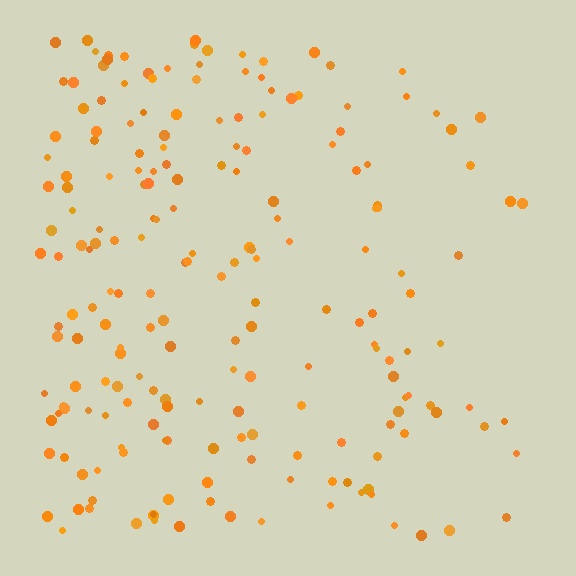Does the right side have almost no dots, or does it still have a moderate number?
Still a moderate number, just noticeably fewer than the left.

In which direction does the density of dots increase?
From right to left, with the left side densest.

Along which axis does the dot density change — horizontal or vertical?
Horizontal.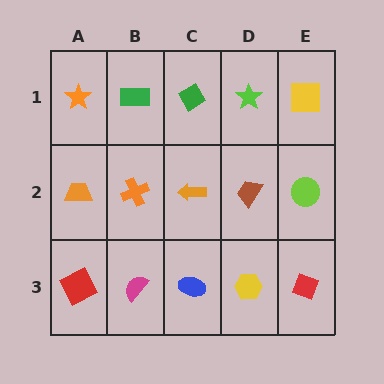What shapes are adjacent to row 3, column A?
An orange trapezoid (row 2, column A), a magenta semicircle (row 3, column B).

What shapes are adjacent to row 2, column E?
A yellow square (row 1, column E), a red diamond (row 3, column E), a brown trapezoid (row 2, column D).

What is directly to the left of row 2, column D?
An orange arrow.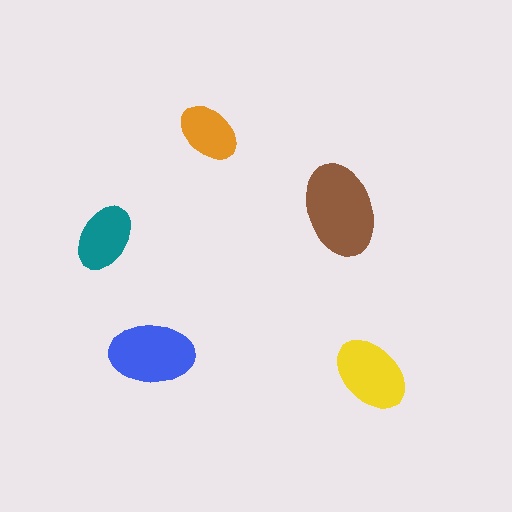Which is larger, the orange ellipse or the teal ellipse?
The teal one.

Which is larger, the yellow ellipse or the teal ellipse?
The yellow one.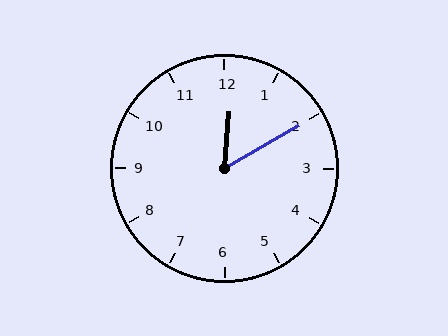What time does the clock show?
12:10.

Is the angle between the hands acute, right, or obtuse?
It is acute.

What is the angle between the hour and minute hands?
Approximately 55 degrees.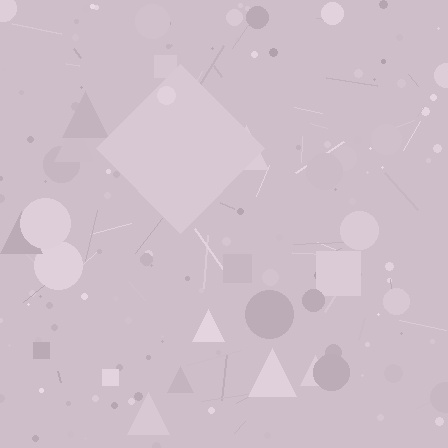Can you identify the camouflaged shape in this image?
The camouflaged shape is a diamond.